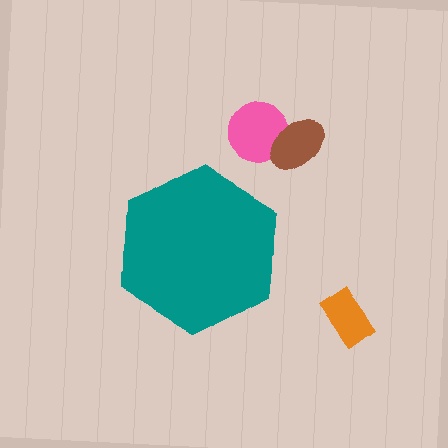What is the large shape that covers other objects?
A teal hexagon.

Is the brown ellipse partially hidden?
No, the brown ellipse is fully visible.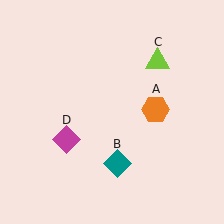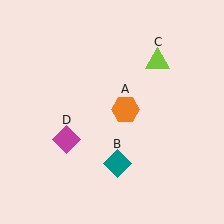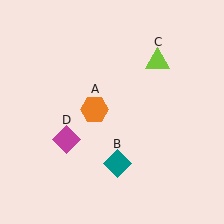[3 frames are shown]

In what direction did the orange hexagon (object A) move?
The orange hexagon (object A) moved left.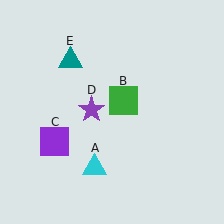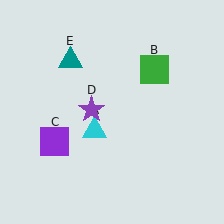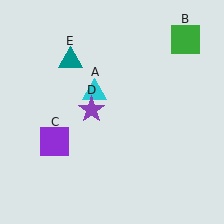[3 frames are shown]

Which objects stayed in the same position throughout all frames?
Purple square (object C) and purple star (object D) and teal triangle (object E) remained stationary.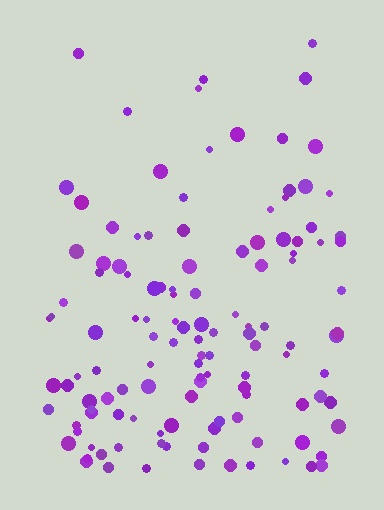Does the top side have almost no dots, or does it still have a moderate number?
Still a moderate number, just noticeably fewer than the bottom.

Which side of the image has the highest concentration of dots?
The bottom.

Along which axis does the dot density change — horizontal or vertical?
Vertical.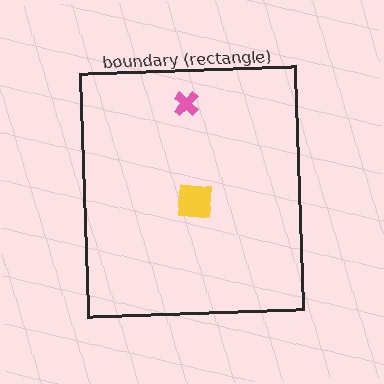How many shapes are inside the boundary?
2 inside, 0 outside.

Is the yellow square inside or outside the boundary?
Inside.